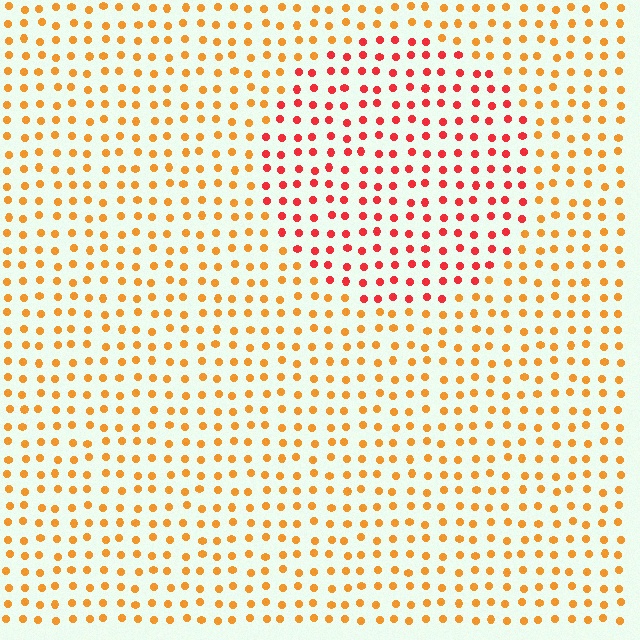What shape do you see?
I see a circle.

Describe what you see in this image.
The image is filled with small orange elements in a uniform arrangement. A circle-shaped region is visible where the elements are tinted to a slightly different hue, forming a subtle color boundary.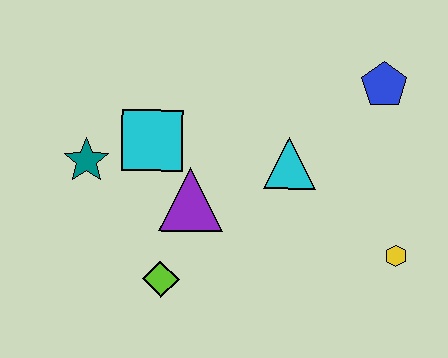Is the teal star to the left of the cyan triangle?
Yes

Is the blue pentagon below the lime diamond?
No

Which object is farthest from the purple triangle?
The blue pentagon is farthest from the purple triangle.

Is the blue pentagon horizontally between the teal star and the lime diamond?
No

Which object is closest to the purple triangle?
The cyan square is closest to the purple triangle.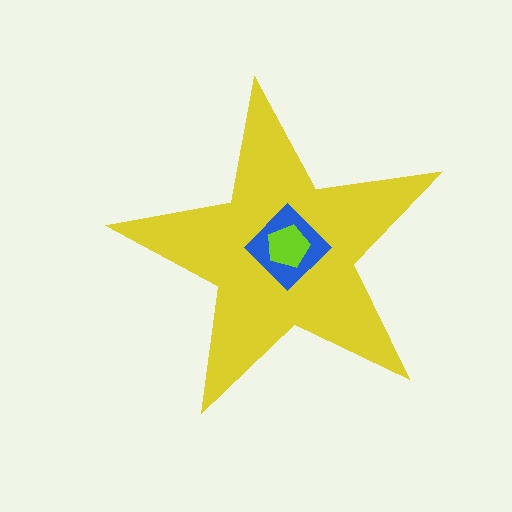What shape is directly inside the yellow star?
The blue diamond.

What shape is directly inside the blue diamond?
The lime pentagon.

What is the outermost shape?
The yellow star.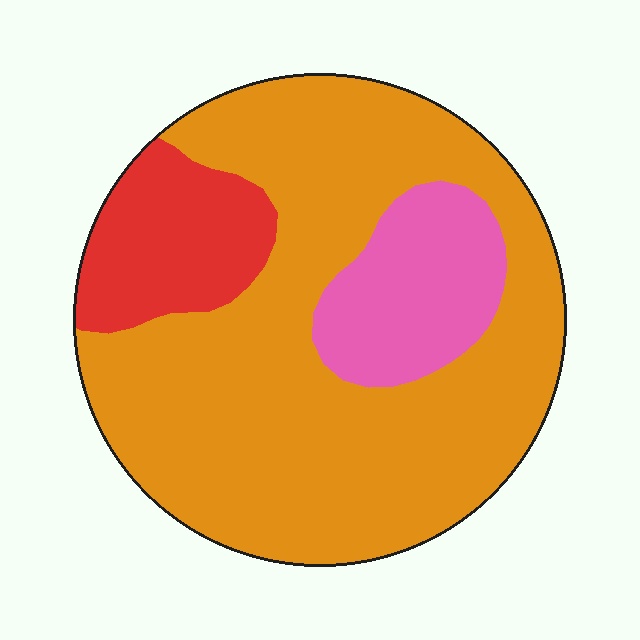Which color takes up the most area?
Orange, at roughly 70%.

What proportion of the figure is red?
Red takes up less than a sixth of the figure.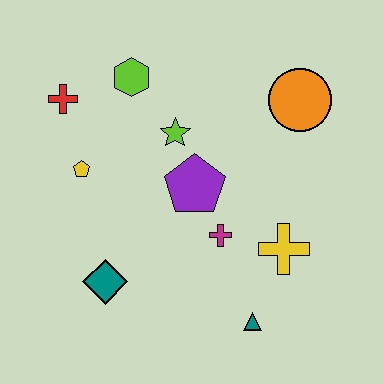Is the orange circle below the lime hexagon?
Yes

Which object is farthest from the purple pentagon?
The red cross is farthest from the purple pentagon.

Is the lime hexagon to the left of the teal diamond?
No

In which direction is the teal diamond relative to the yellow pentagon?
The teal diamond is below the yellow pentagon.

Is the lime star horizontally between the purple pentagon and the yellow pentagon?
Yes